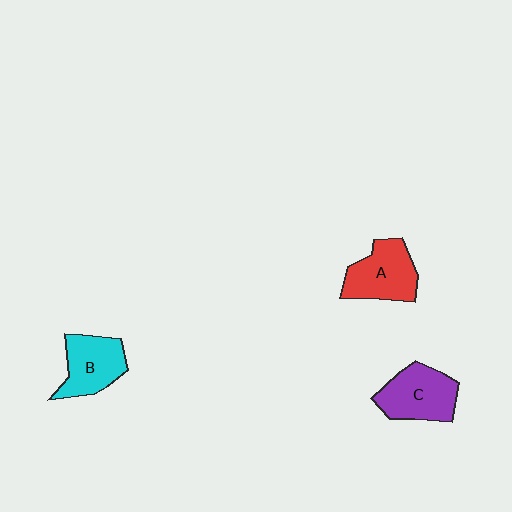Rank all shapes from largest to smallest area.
From largest to smallest: C (purple), A (red), B (cyan).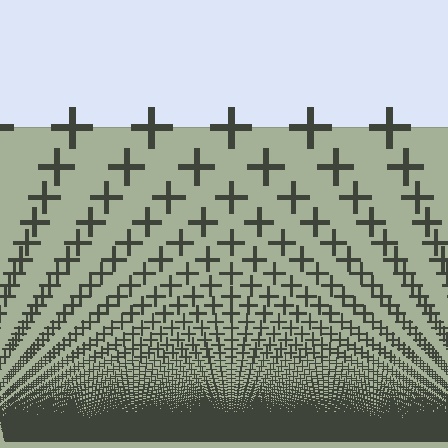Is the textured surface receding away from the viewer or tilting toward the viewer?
The surface appears to tilt toward the viewer. Texture elements get larger and sparser toward the top.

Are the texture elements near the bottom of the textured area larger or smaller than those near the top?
Smaller. The gradient is inverted — elements near the bottom are smaller and denser.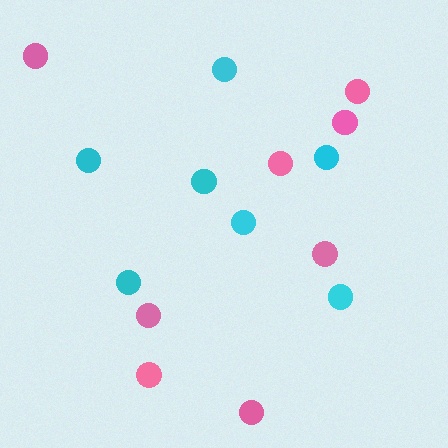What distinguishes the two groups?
There are 2 groups: one group of cyan circles (7) and one group of pink circles (8).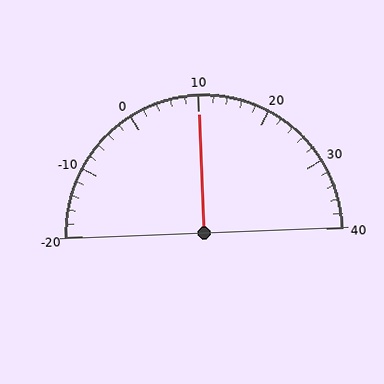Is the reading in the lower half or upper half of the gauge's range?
The reading is in the upper half of the range (-20 to 40).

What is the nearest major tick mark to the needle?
The nearest major tick mark is 10.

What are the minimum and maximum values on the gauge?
The gauge ranges from -20 to 40.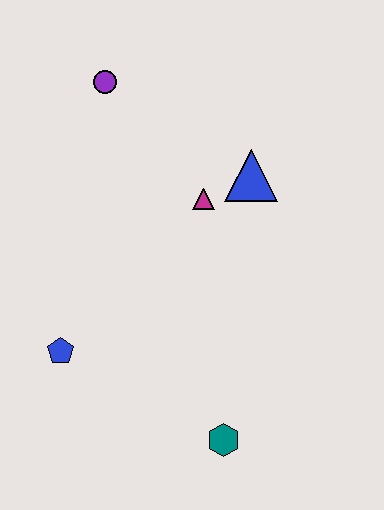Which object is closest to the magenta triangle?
The blue triangle is closest to the magenta triangle.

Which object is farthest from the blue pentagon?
The purple circle is farthest from the blue pentagon.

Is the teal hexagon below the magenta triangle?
Yes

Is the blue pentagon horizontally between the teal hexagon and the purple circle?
No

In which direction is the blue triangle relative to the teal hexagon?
The blue triangle is above the teal hexagon.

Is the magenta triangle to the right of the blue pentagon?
Yes